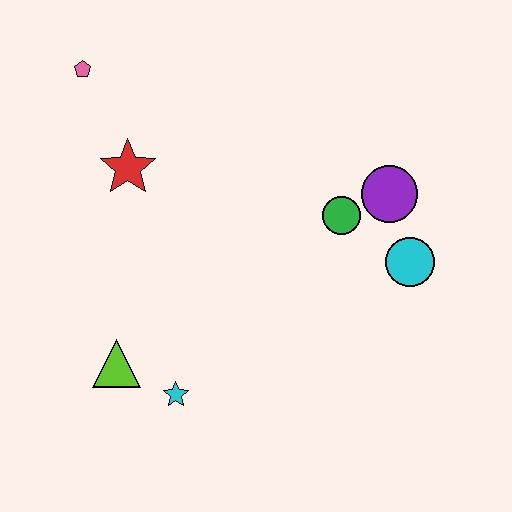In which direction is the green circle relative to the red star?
The green circle is to the right of the red star.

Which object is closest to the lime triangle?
The cyan star is closest to the lime triangle.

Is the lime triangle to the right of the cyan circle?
No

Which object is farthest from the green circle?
The pink pentagon is farthest from the green circle.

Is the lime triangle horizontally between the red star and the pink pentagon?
Yes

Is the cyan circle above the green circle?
No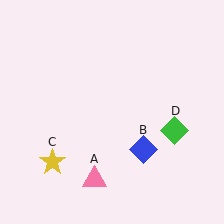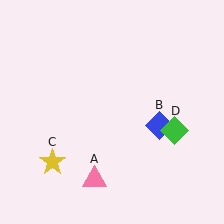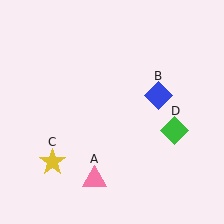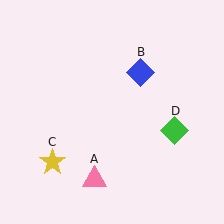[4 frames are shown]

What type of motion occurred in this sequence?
The blue diamond (object B) rotated counterclockwise around the center of the scene.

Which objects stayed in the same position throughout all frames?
Pink triangle (object A) and yellow star (object C) and green diamond (object D) remained stationary.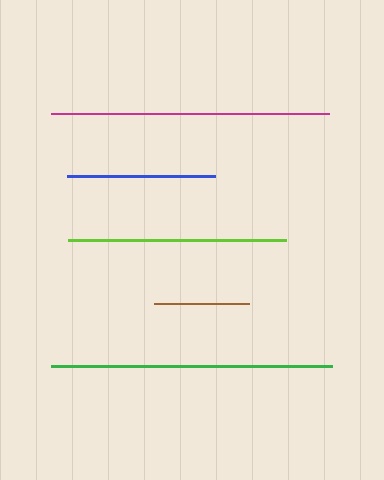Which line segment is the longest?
The green line is the longest at approximately 281 pixels.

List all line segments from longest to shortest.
From longest to shortest: green, magenta, lime, blue, brown.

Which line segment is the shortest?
The brown line is the shortest at approximately 94 pixels.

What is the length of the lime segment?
The lime segment is approximately 217 pixels long.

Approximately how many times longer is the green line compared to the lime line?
The green line is approximately 1.3 times the length of the lime line.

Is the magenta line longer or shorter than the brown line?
The magenta line is longer than the brown line.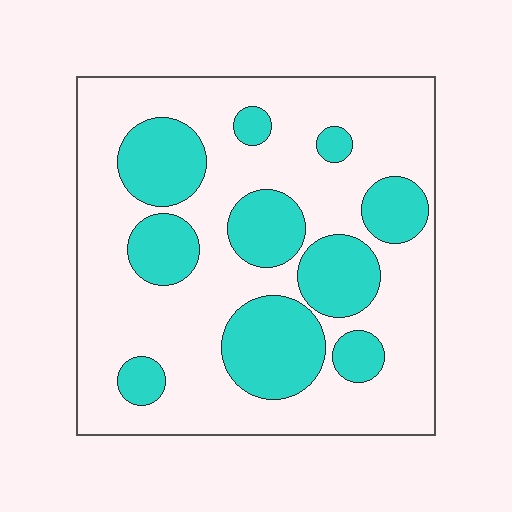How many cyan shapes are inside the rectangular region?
10.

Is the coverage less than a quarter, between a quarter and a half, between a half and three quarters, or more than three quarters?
Between a quarter and a half.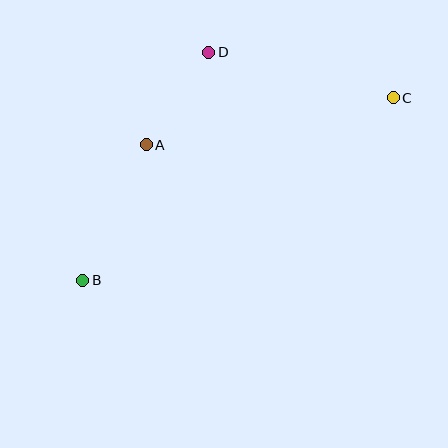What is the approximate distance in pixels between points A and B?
The distance between A and B is approximately 150 pixels.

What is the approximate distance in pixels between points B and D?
The distance between B and D is approximately 261 pixels.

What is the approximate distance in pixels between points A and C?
The distance between A and C is approximately 251 pixels.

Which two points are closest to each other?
Points A and D are closest to each other.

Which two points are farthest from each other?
Points B and C are farthest from each other.